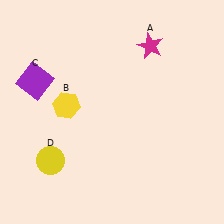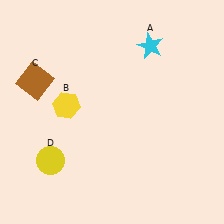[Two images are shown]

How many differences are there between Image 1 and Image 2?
There are 2 differences between the two images.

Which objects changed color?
A changed from magenta to cyan. C changed from purple to brown.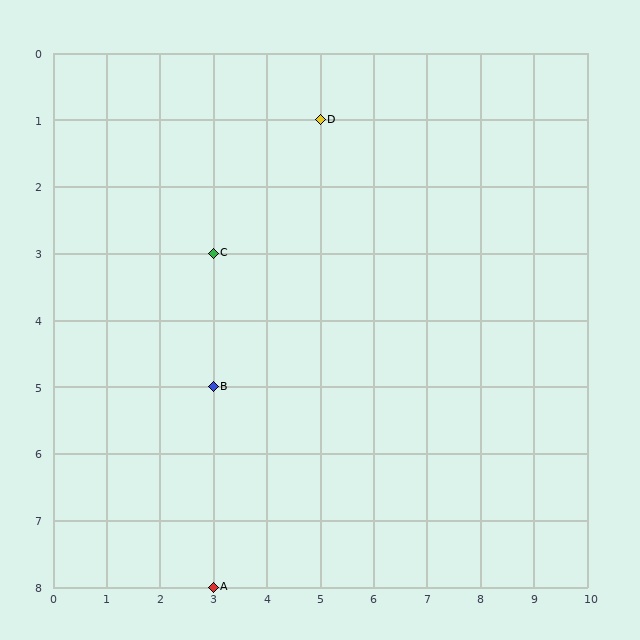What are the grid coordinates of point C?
Point C is at grid coordinates (3, 3).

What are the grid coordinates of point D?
Point D is at grid coordinates (5, 1).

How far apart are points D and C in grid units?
Points D and C are 2 columns and 2 rows apart (about 2.8 grid units diagonally).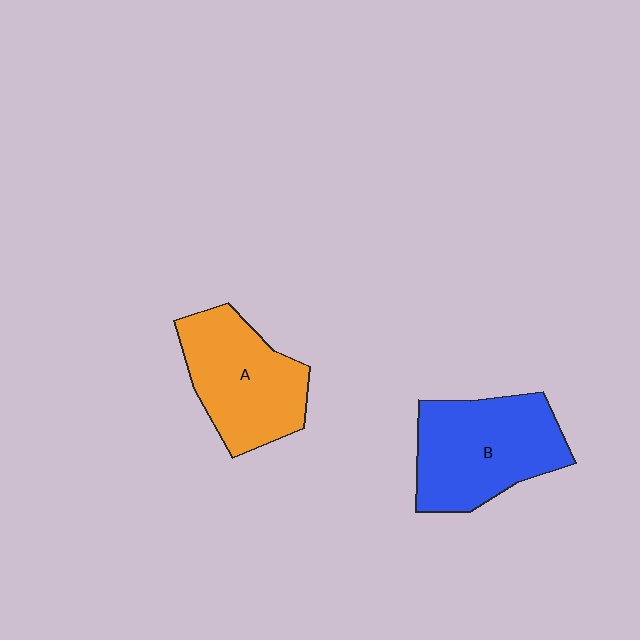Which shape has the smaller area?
Shape A (orange).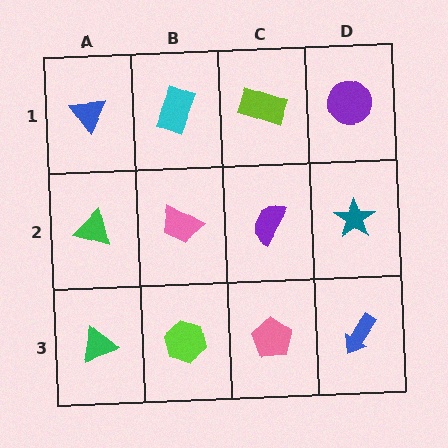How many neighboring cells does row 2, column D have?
3.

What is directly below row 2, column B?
A lime hexagon.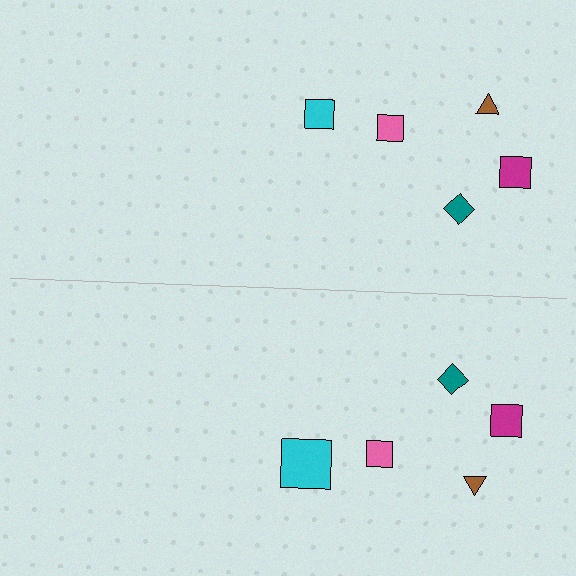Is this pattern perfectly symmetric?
No, the pattern is not perfectly symmetric. The cyan square on the bottom side has a different size than its mirror counterpart.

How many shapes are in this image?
There are 10 shapes in this image.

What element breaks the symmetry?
The cyan square on the bottom side has a different size than its mirror counterpart.